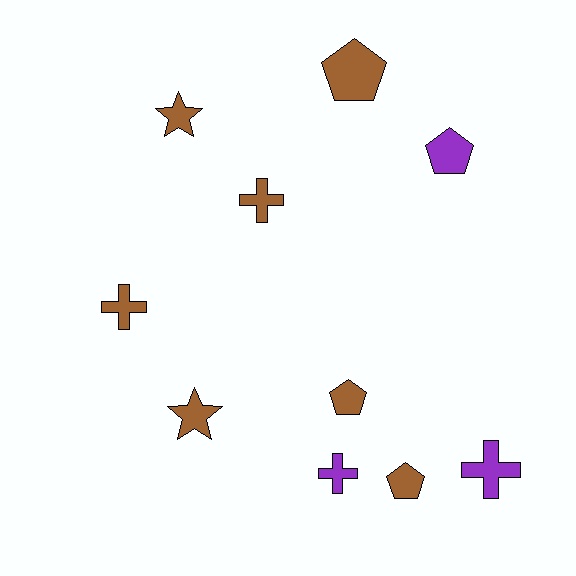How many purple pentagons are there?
There is 1 purple pentagon.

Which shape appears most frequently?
Cross, with 4 objects.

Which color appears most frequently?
Brown, with 7 objects.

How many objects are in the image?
There are 10 objects.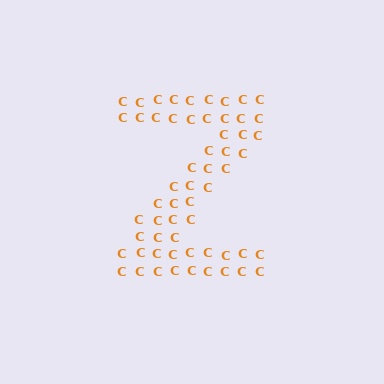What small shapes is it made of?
It is made of small letter C's.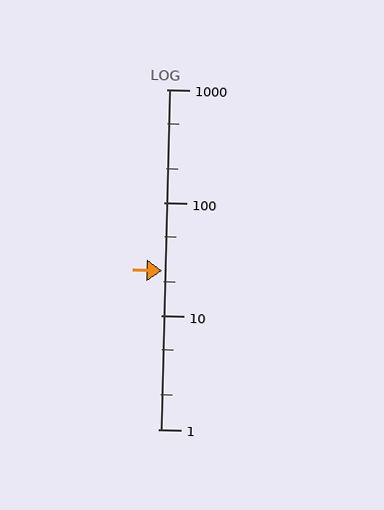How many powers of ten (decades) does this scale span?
The scale spans 3 decades, from 1 to 1000.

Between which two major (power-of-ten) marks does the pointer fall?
The pointer is between 10 and 100.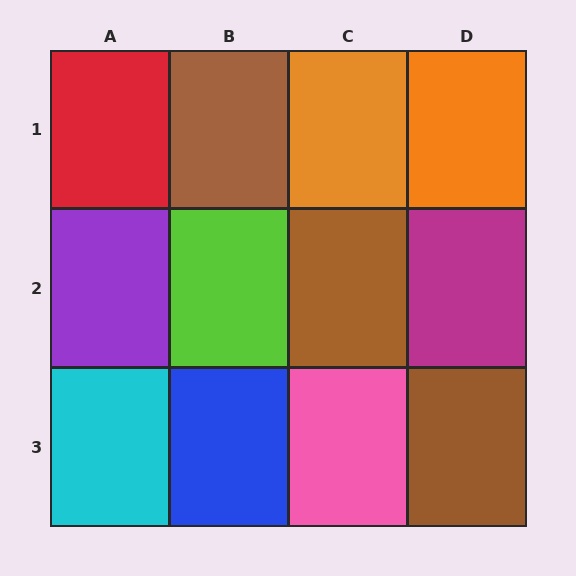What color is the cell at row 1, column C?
Orange.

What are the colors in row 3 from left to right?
Cyan, blue, pink, brown.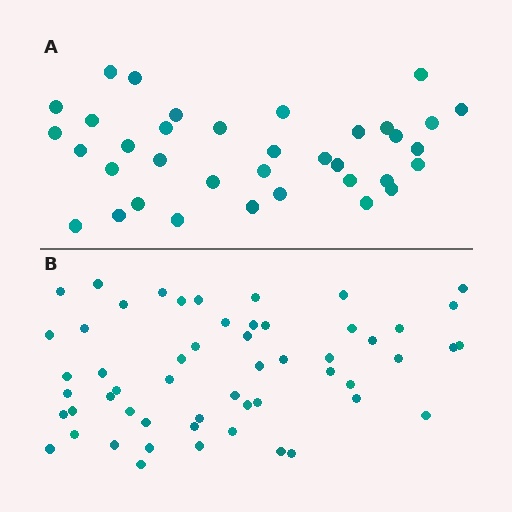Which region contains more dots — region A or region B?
Region B (the bottom region) has more dots.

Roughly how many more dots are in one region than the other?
Region B has approximately 20 more dots than region A.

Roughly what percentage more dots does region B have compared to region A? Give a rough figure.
About 55% more.